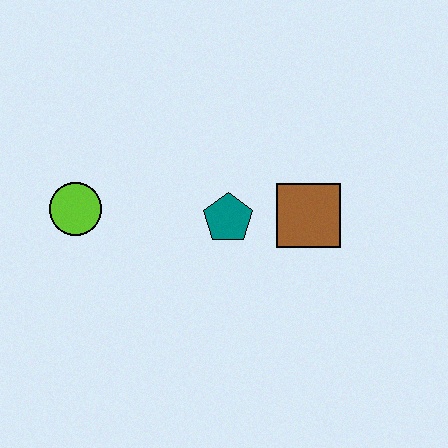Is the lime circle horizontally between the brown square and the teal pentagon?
No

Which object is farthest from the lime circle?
The brown square is farthest from the lime circle.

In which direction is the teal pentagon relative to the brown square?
The teal pentagon is to the left of the brown square.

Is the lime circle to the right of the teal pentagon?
No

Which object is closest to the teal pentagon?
The brown square is closest to the teal pentagon.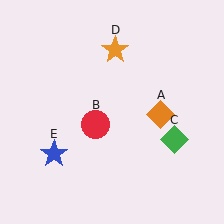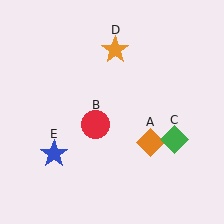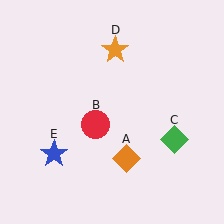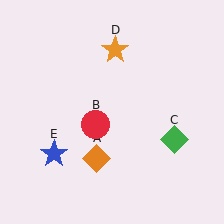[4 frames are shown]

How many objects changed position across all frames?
1 object changed position: orange diamond (object A).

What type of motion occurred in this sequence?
The orange diamond (object A) rotated clockwise around the center of the scene.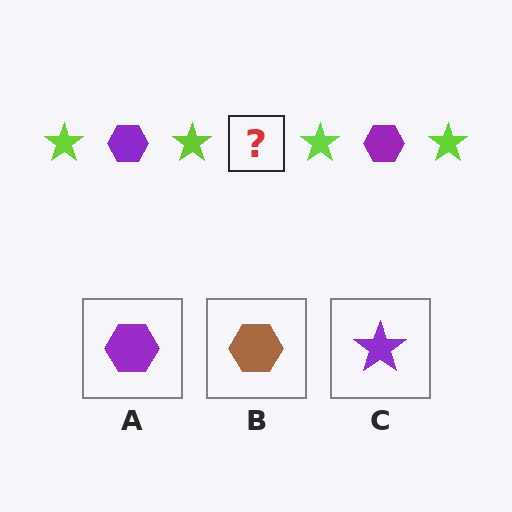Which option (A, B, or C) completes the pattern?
A.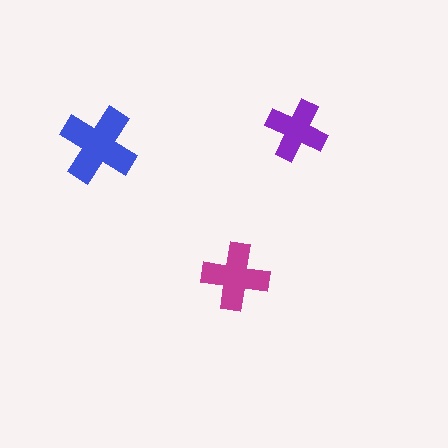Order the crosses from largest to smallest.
the blue one, the magenta one, the purple one.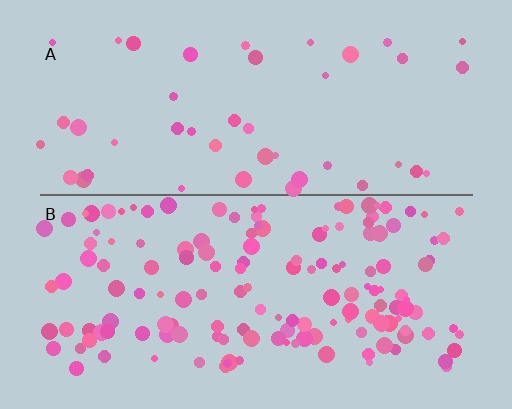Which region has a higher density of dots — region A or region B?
B (the bottom).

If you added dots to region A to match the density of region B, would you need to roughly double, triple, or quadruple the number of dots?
Approximately triple.